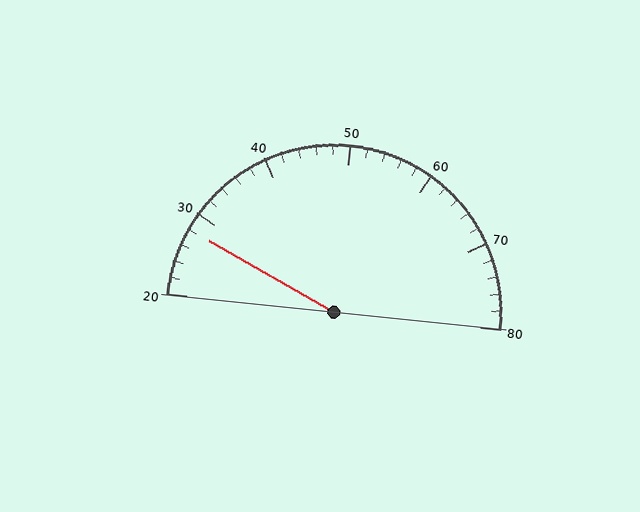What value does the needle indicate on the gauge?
The needle indicates approximately 28.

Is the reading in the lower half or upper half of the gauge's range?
The reading is in the lower half of the range (20 to 80).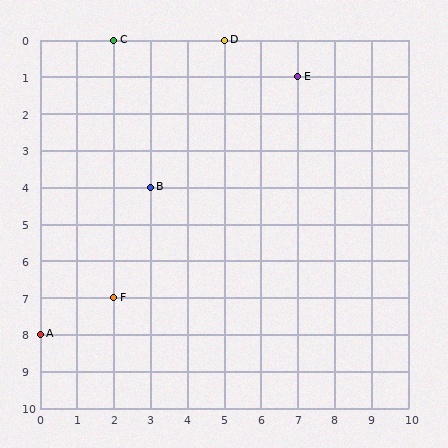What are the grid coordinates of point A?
Point A is at grid coordinates (0, 8).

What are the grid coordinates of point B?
Point B is at grid coordinates (3, 4).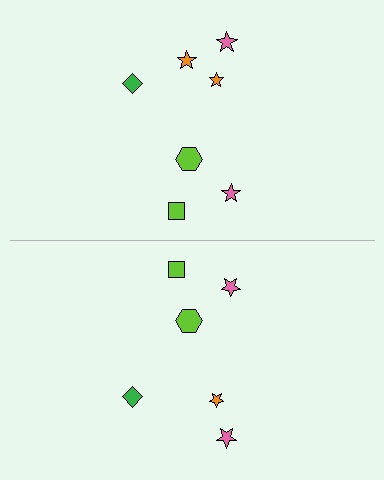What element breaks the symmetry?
A orange star is missing from the bottom side.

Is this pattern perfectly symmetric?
No, the pattern is not perfectly symmetric. A orange star is missing from the bottom side.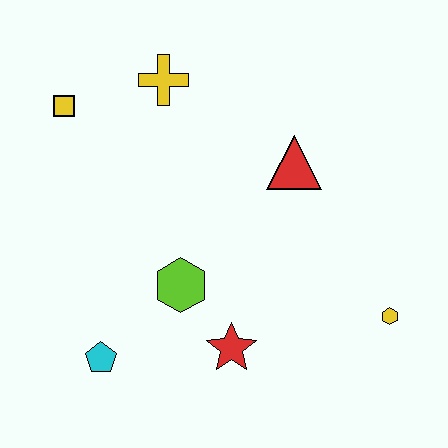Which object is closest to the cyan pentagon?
The lime hexagon is closest to the cyan pentagon.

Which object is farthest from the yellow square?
The yellow hexagon is farthest from the yellow square.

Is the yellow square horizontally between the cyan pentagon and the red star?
No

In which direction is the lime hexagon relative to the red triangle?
The lime hexagon is below the red triangle.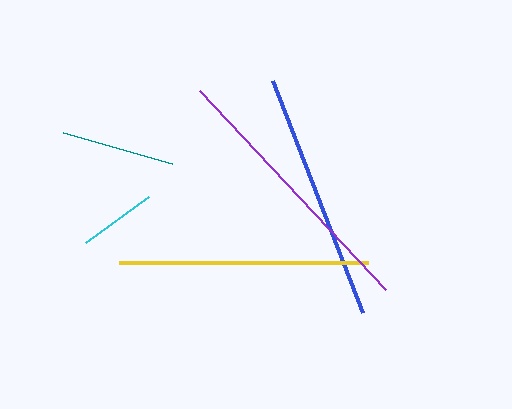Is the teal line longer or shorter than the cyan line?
The teal line is longer than the cyan line.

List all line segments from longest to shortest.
From longest to shortest: purple, blue, yellow, teal, cyan.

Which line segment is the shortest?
The cyan line is the shortest at approximately 78 pixels.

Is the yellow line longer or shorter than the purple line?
The purple line is longer than the yellow line.